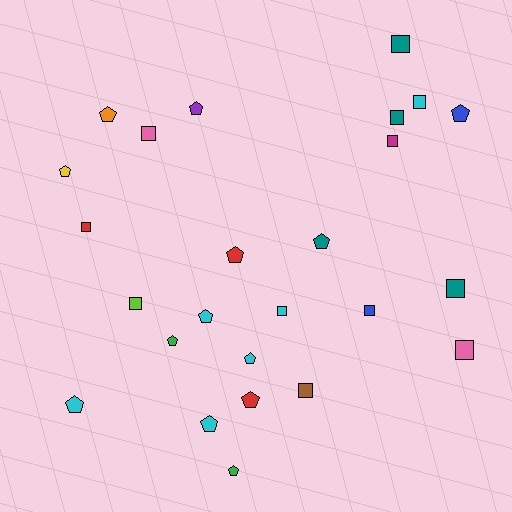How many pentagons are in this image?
There are 13 pentagons.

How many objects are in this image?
There are 25 objects.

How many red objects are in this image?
There are 3 red objects.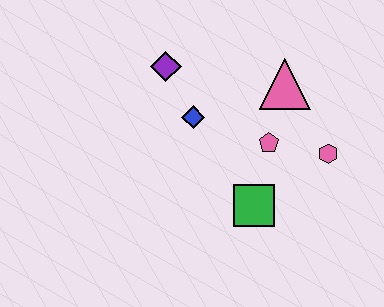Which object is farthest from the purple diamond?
The pink hexagon is farthest from the purple diamond.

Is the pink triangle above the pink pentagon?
Yes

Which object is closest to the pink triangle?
The pink pentagon is closest to the pink triangle.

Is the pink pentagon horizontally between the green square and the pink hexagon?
Yes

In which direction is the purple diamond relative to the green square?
The purple diamond is above the green square.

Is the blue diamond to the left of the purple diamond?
No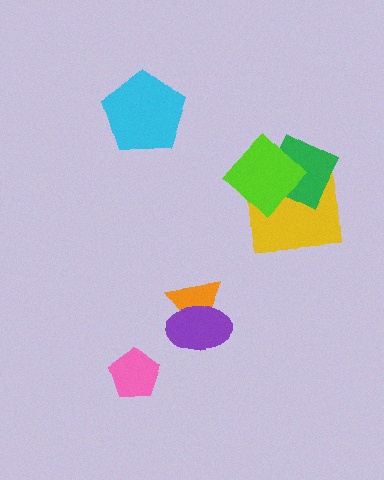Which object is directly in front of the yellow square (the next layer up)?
The green diamond is directly in front of the yellow square.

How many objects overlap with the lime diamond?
2 objects overlap with the lime diamond.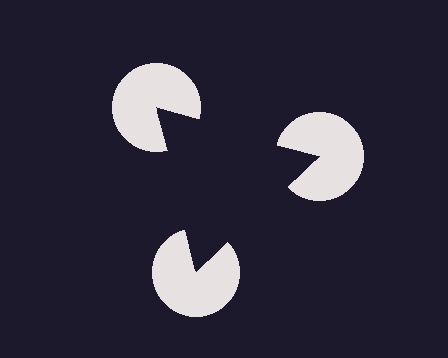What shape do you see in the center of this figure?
An illusory triangle — its edges are inferred from the aligned wedge cuts in the pac-man discs, not physically drawn.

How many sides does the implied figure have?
3 sides.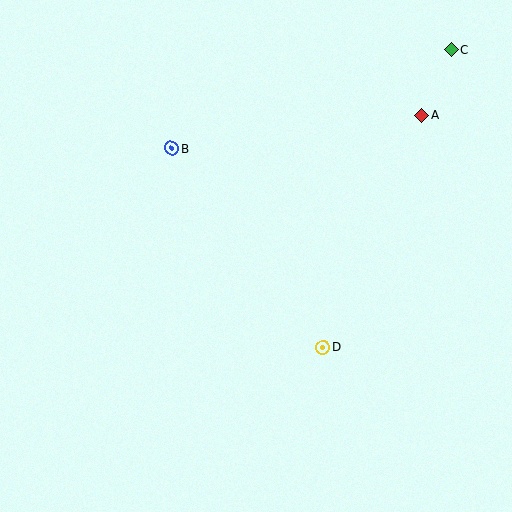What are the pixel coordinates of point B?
Point B is at (171, 148).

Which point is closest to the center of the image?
Point D at (323, 348) is closest to the center.